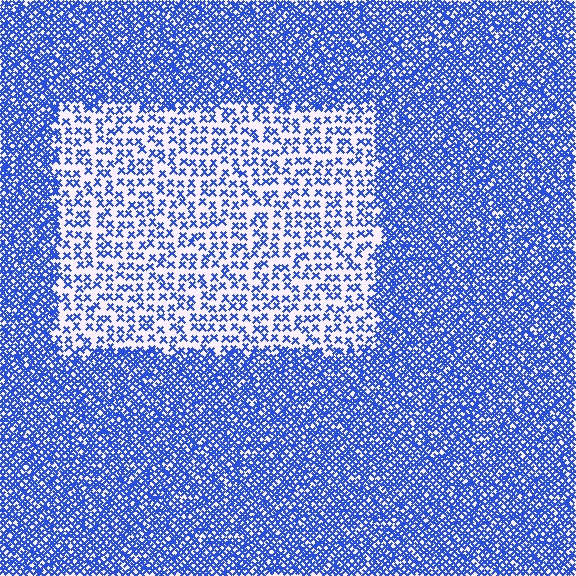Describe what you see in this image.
The image contains small blue elements arranged at two different densities. A rectangle-shaped region is visible where the elements are less densely packed than the surrounding area.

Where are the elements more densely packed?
The elements are more densely packed outside the rectangle boundary.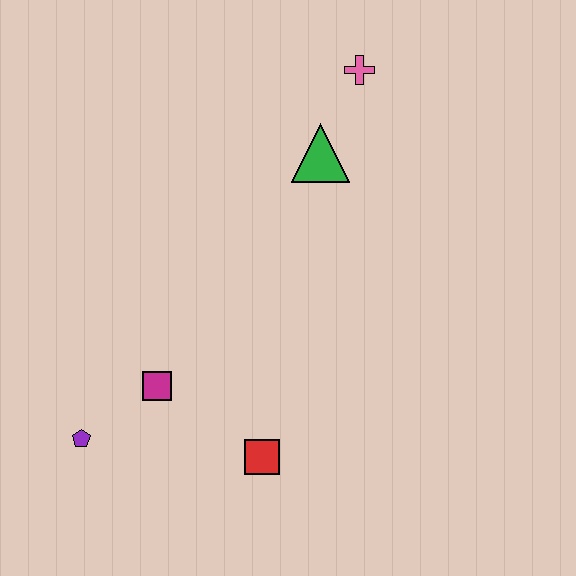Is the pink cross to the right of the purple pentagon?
Yes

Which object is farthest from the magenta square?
The pink cross is farthest from the magenta square.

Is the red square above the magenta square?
No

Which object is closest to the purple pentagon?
The magenta square is closest to the purple pentagon.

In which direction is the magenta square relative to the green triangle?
The magenta square is below the green triangle.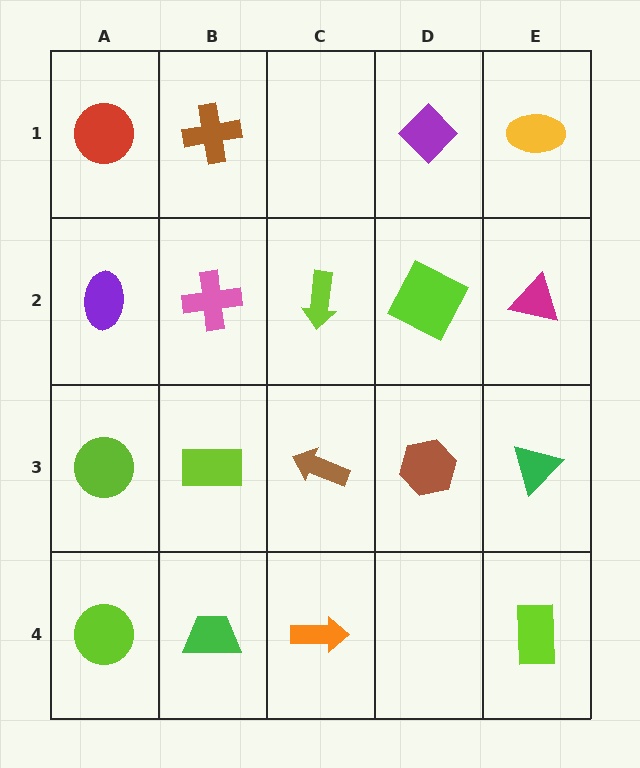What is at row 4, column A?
A lime circle.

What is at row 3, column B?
A lime rectangle.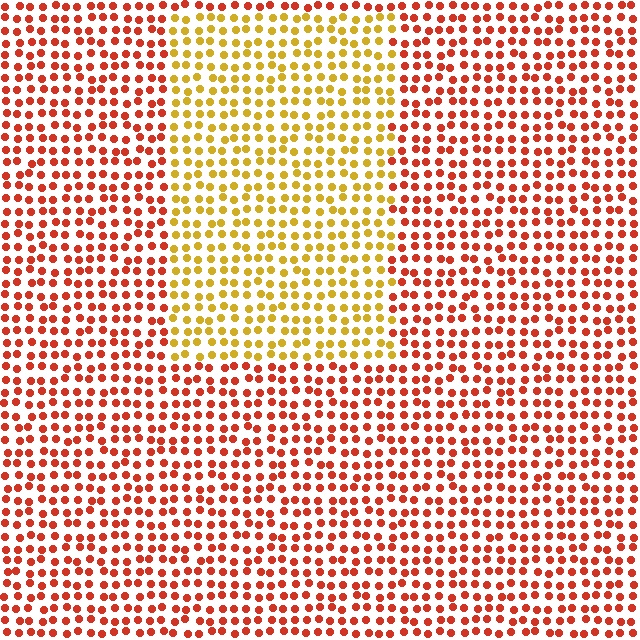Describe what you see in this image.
The image is filled with small red elements in a uniform arrangement. A rectangle-shaped region is visible where the elements are tinted to a slightly different hue, forming a subtle color boundary.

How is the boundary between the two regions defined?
The boundary is defined purely by a slight shift in hue (about 43 degrees). Spacing, size, and orientation are identical on both sides.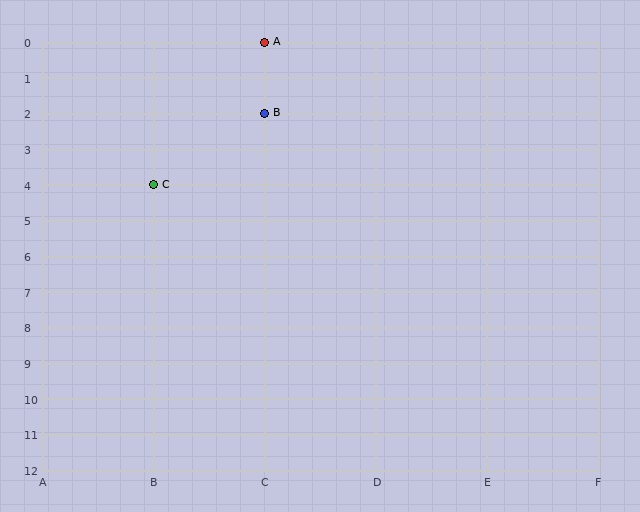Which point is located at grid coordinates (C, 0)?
Point A is at (C, 0).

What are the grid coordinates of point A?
Point A is at grid coordinates (C, 0).